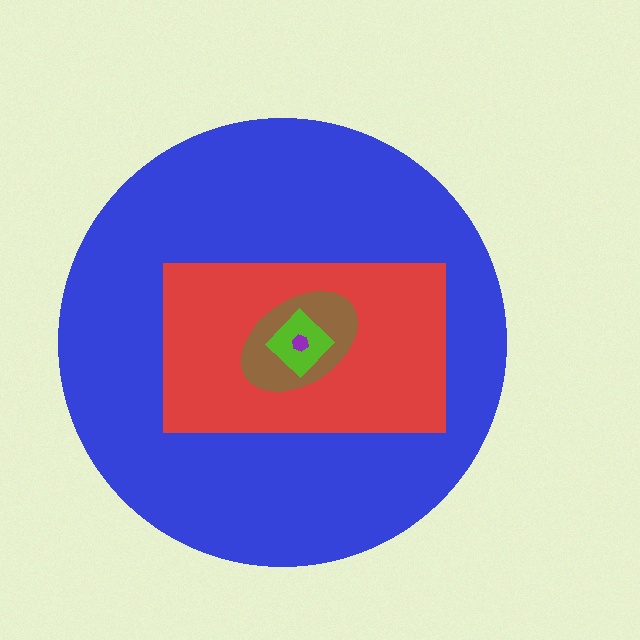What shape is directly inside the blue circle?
The red rectangle.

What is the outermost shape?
The blue circle.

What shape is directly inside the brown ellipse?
The lime diamond.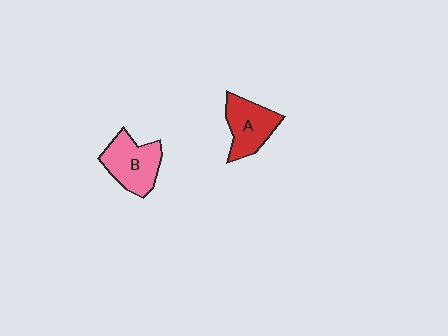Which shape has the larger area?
Shape B (pink).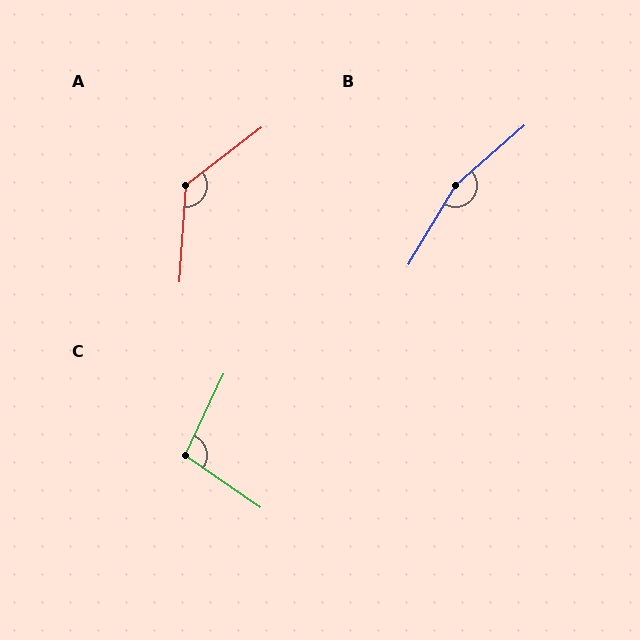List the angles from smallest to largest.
C (100°), A (131°), B (162°).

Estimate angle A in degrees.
Approximately 131 degrees.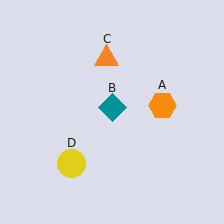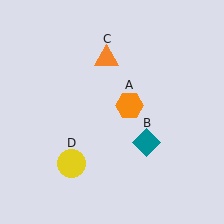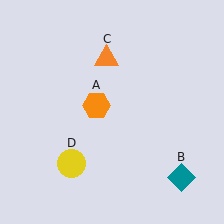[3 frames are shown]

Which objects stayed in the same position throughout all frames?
Orange triangle (object C) and yellow circle (object D) remained stationary.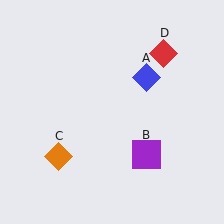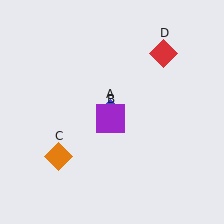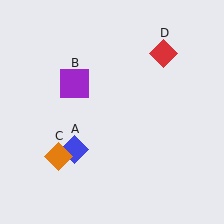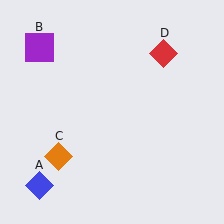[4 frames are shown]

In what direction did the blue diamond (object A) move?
The blue diamond (object A) moved down and to the left.